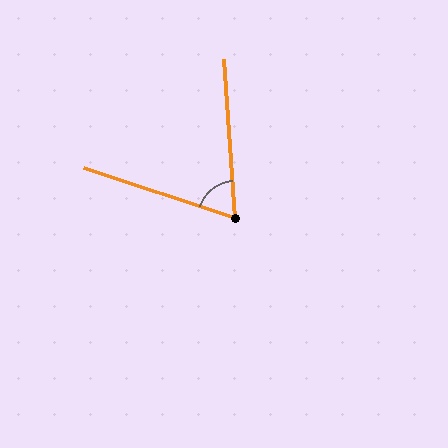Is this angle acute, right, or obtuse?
It is acute.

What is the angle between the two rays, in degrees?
Approximately 68 degrees.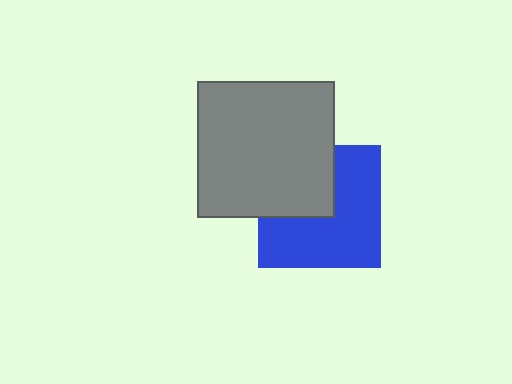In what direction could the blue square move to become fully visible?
The blue square could move toward the lower-right. That would shift it out from behind the gray square entirely.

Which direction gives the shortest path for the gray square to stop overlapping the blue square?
Moving toward the upper-left gives the shortest separation.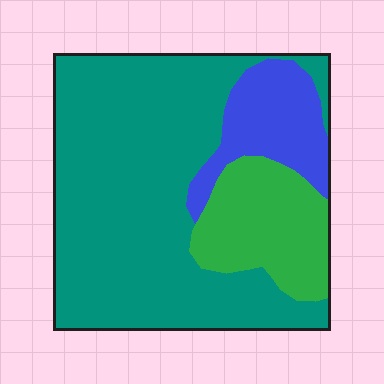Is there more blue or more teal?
Teal.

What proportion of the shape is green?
Green covers 19% of the shape.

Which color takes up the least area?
Blue, at roughly 15%.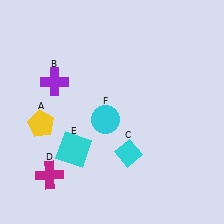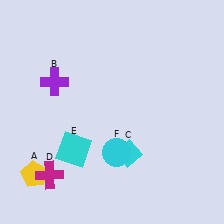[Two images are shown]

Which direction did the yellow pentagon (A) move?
The yellow pentagon (A) moved down.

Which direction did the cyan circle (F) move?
The cyan circle (F) moved down.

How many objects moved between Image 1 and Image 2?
2 objects moved between the two images.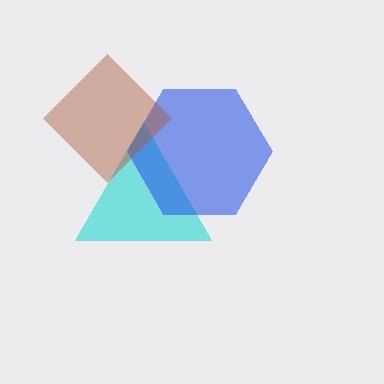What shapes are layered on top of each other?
The layered shapes are: a cyan triangle, a blue hexagon, a brown diamond.